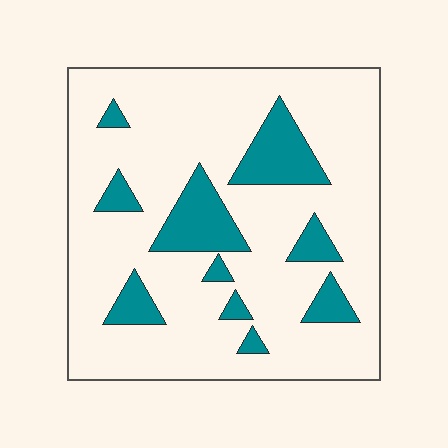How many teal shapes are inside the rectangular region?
10.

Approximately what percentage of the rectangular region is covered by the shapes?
Approximately 20%.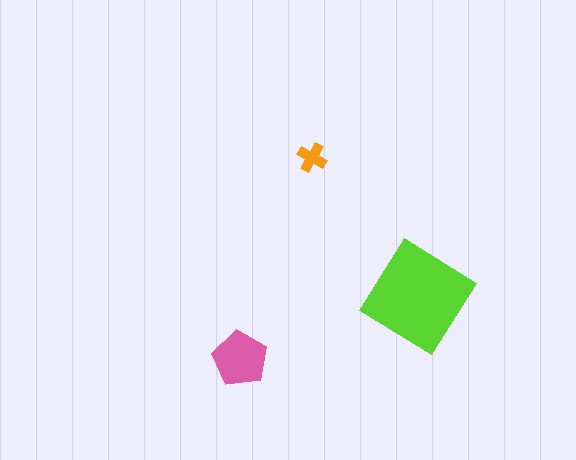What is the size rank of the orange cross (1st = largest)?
3rd.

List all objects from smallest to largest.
The orange cross, the pink pentagon, the lime diamond.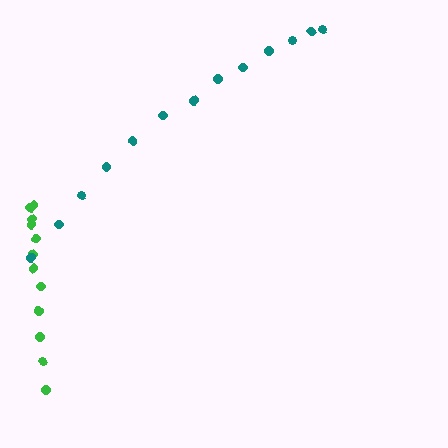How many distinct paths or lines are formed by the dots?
There are 2 distinct paths.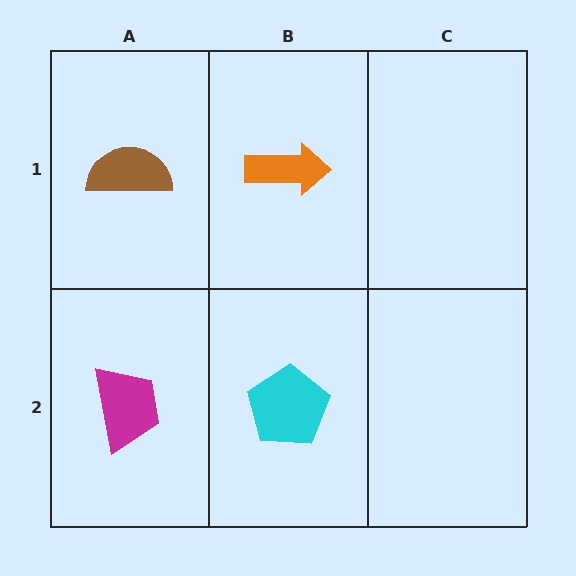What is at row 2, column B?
A cyan pentagon.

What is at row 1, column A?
A brown semicircle.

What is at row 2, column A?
A magenta trapezoid.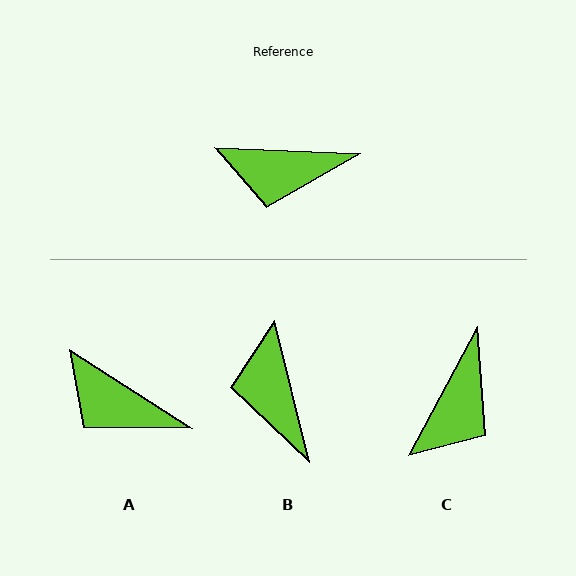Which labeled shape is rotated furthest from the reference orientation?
B, about 73 degrees away.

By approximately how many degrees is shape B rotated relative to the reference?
Approximately 73 degrees clockwise.